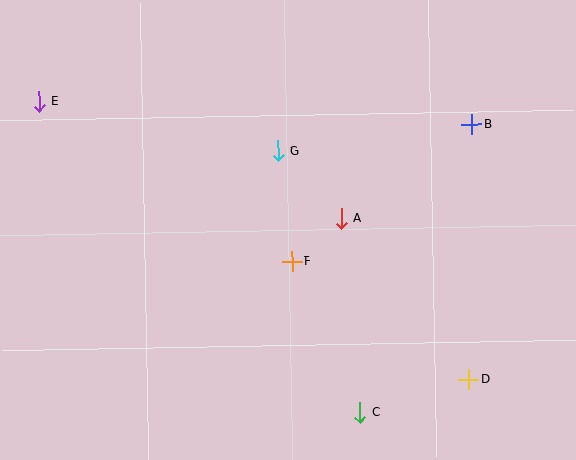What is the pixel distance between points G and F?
The distance between G and F is 111 pixels.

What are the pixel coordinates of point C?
Point C is at (360, 413).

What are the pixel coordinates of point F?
Point F is at (292, 261).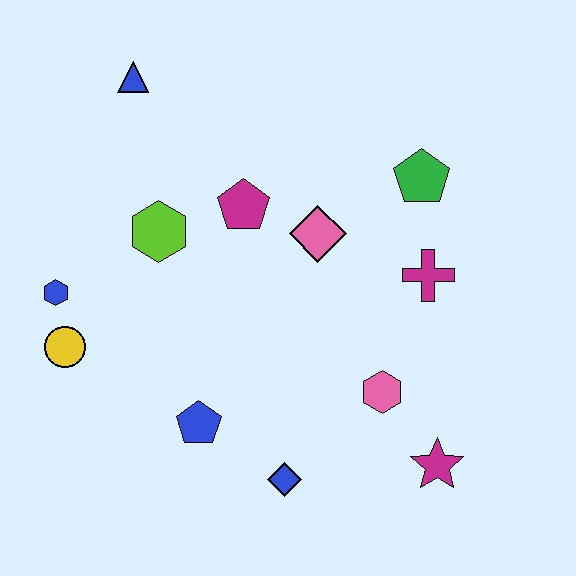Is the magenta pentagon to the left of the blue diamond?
Yes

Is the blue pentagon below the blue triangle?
Yes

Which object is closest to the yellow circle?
The blue hexagon is closest to the yellow circle.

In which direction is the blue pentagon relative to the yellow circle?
The blue pentagon is to the right of the yellow circle.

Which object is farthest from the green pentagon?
The yellow circle is farthest from the green pentagon.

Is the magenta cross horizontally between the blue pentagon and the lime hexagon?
No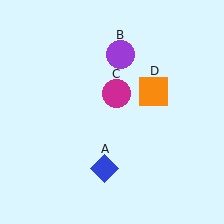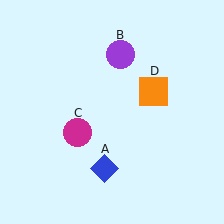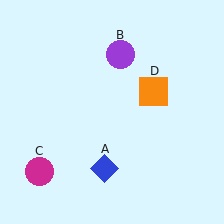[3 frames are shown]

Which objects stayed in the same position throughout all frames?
Blue diamond (object A) and purple circle (object B) and orange square (object D) remained stationary.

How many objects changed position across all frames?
1 object changed position: magenta circle (object C).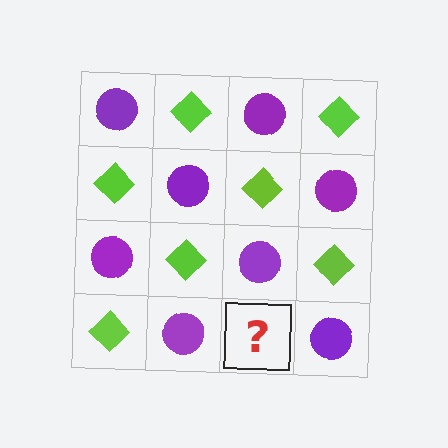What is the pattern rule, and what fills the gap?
The rule is that it alternates purple circle and lime diamond in a checkerboard pattern. The gap should be filled with a lime diamond.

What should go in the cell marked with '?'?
The missing cell should contain a lime diamond.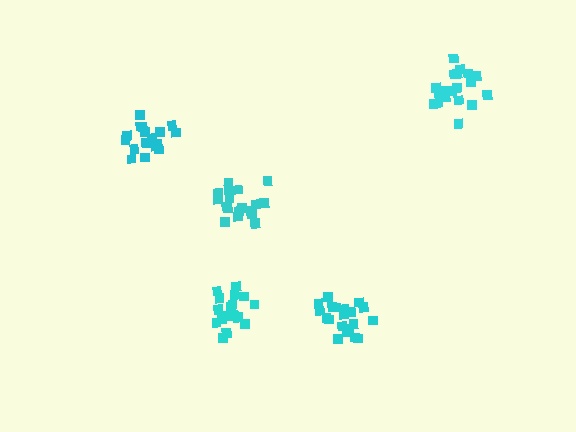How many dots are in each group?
Group 1: 17 dots, Group 2: 20 dots, Group 3: 18 dots, Group 4: 18 dots, Group 5: 20 dots (93 total).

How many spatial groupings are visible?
There are 5 spatial groupings.